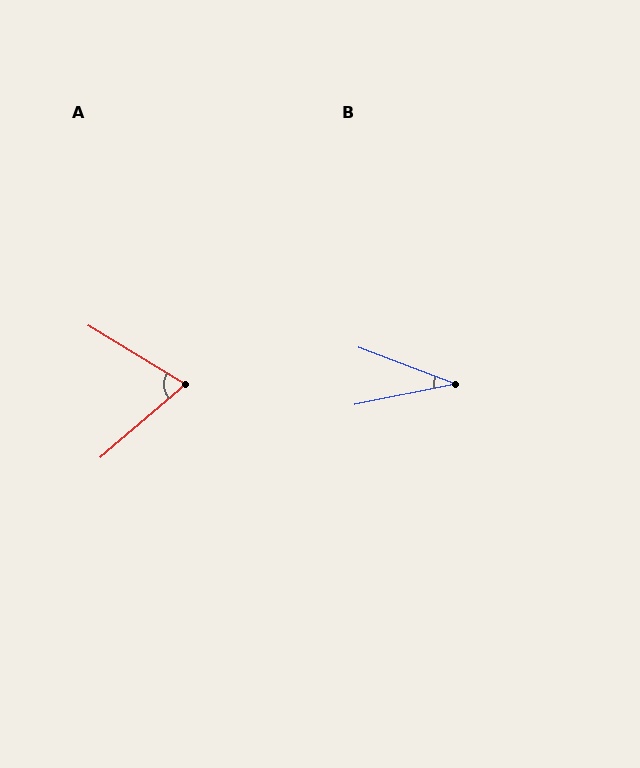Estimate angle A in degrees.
Approximately 72 degrees.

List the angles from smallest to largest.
B (32°), A (72°).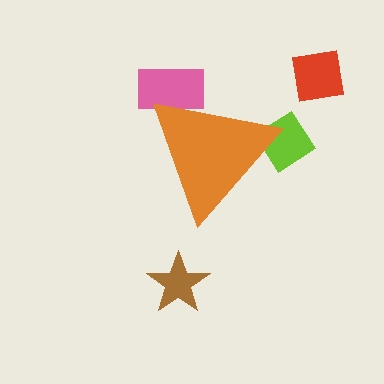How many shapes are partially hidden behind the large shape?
2 shapes are partially hidden.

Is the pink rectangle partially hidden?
Yes, the pink rectangle is partially hidden behind the orange triangle.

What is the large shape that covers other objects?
An orange triangle.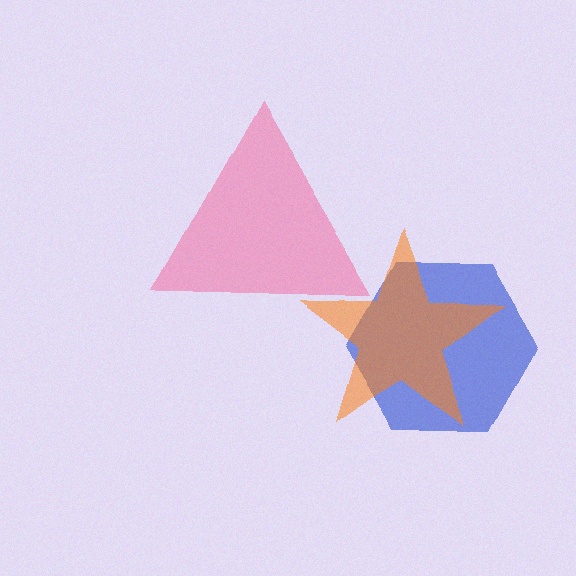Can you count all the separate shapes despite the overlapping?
Yes, there are 3 separate shapes.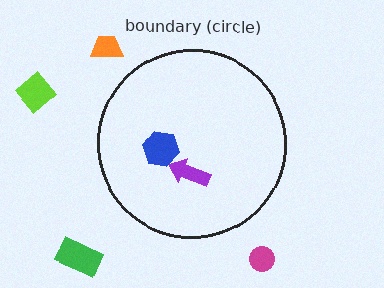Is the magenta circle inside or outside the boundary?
Outside.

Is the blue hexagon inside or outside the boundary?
Inside.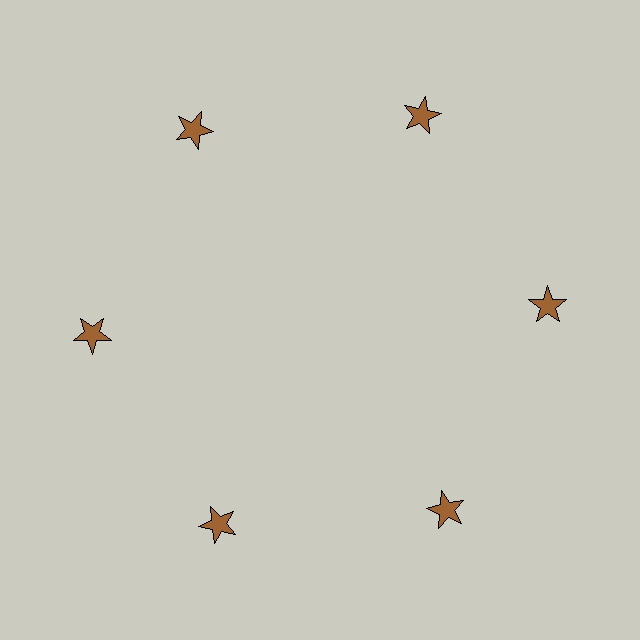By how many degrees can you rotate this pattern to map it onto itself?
The pattern maps onto itself every 60 degrees of rotation.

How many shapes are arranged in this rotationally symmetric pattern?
There are 6 shapes, arranged in 6 groups of 1.